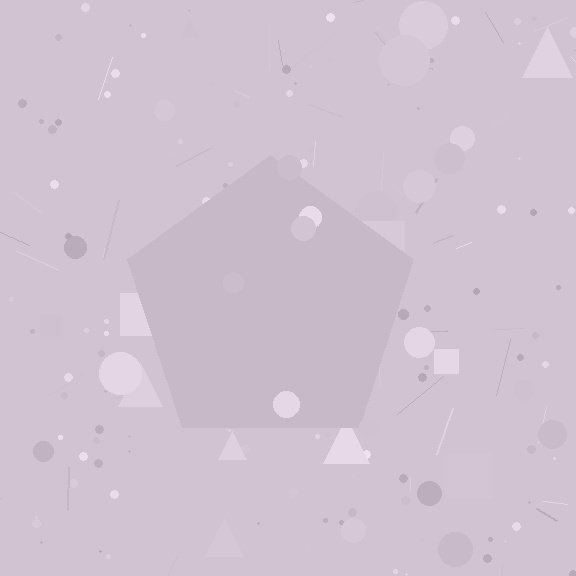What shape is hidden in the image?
A pentagon is hidden in the image.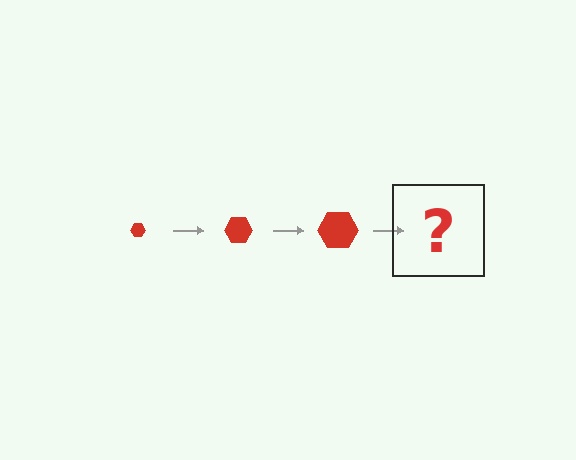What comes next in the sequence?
The next element should be a red hexagon, larger than the previous one.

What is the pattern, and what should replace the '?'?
The pattern is that the hexagon gets progressively larger each step. The '?' should be a red hexagon, larger than the previous one.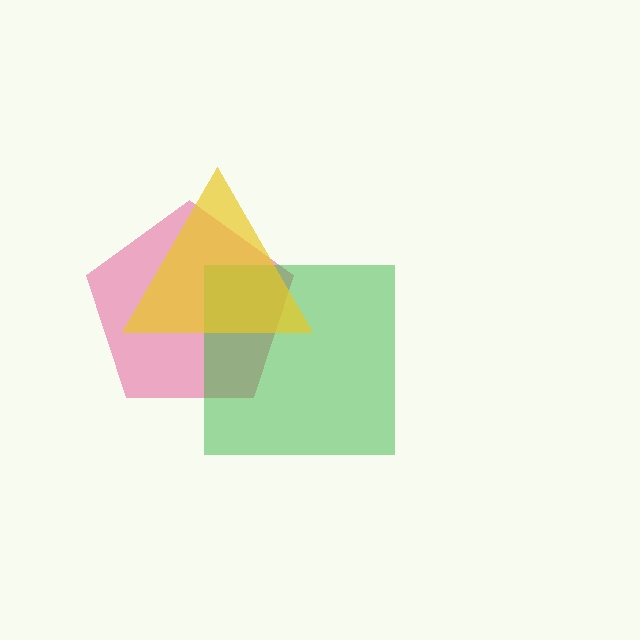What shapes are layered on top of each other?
The layered shapes are: a pink pentagon, a green square, a yellow triangle.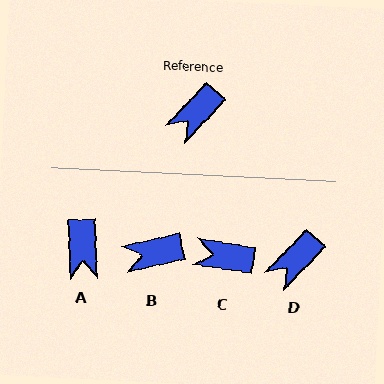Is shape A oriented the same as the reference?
No, it is off by about 46 degrees.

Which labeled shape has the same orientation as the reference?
D.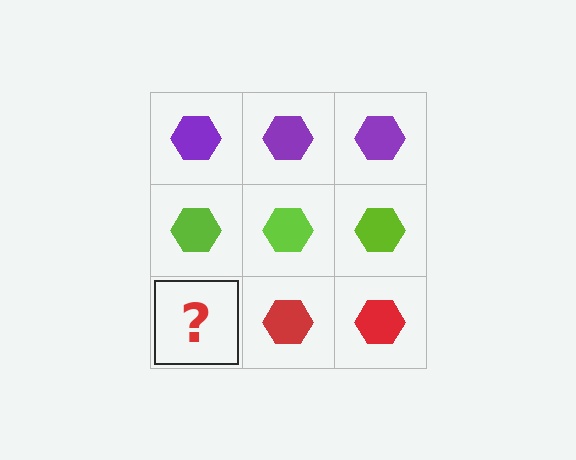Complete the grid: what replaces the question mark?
The question mark should be replaced with a red hexagon.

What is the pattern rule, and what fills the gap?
The rule is that each row has a consistent color. The gap should be filled with a red hexagon.